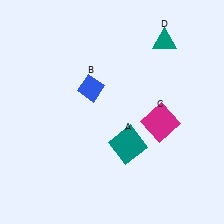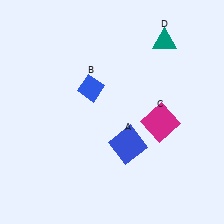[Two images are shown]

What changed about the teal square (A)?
In Image 1, A is teal. In Image 2, it changed to blue.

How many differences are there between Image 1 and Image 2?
There is 1 difference between the two images.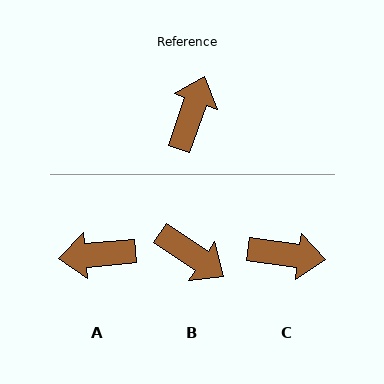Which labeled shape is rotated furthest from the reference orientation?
A, about 115 degrees away.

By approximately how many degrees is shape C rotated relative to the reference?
Approximately 78 degrees clockwise.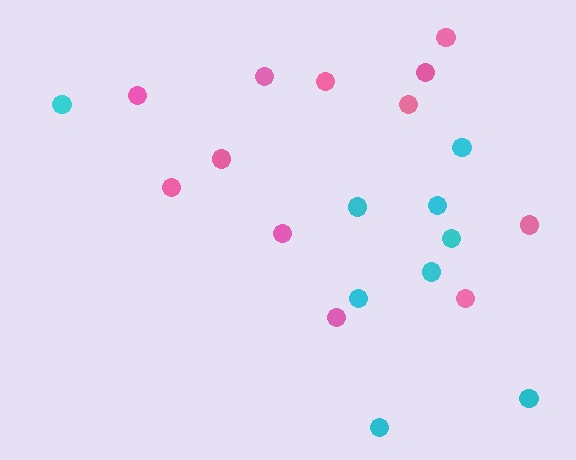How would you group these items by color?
There are 2 groups: one group of pink circles (12) and one group of cyan circles (9).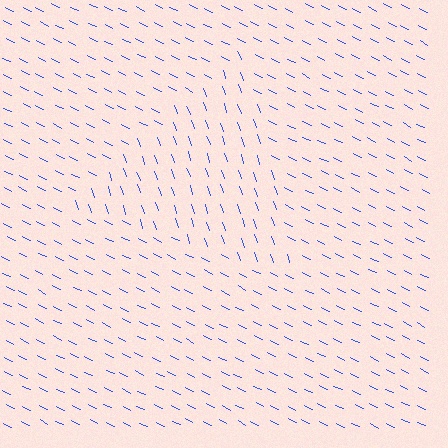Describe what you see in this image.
The image is filled with small blue line segments. A triangle region in the image has lines oriented differently from the surrounding lines, creating a visible texture boundary.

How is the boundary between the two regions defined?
The boundary is defined purely by a change in line orientation (approximately 45 degrees difference). All lines are the same color and thickness.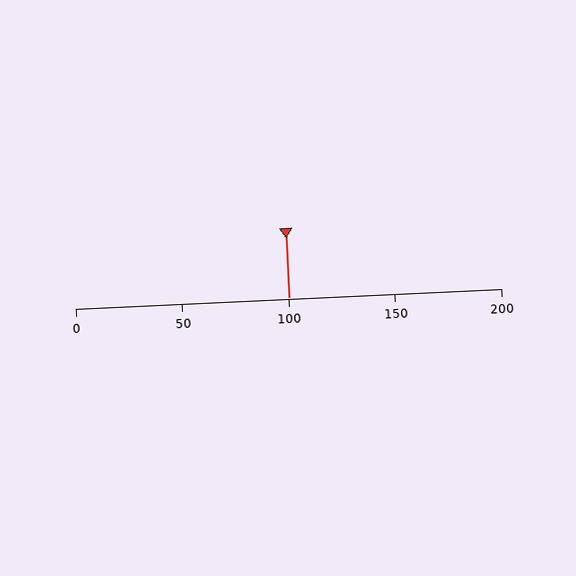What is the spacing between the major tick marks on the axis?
The major ticks are spaced 50 apart.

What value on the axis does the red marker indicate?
The marker indicates approximately 100.